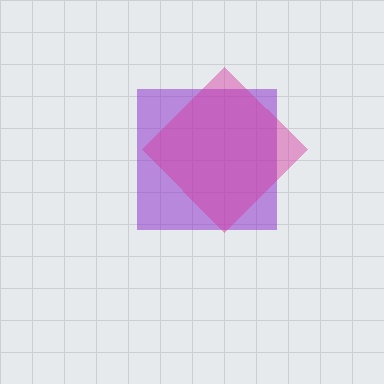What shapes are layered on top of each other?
The layered shapes are: a purple square, a magenta diamond.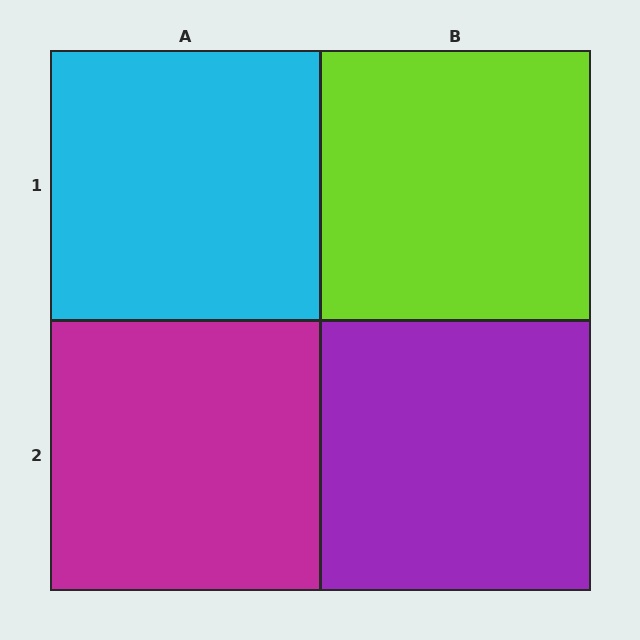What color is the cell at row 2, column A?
Magenta.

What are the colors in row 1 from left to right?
Cyan, lime.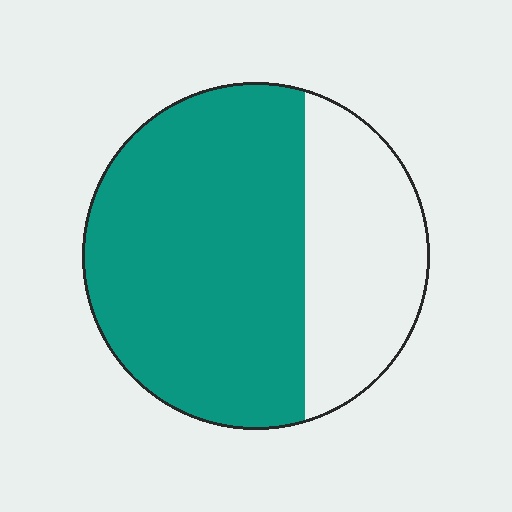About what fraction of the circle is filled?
About two thirds (2/3).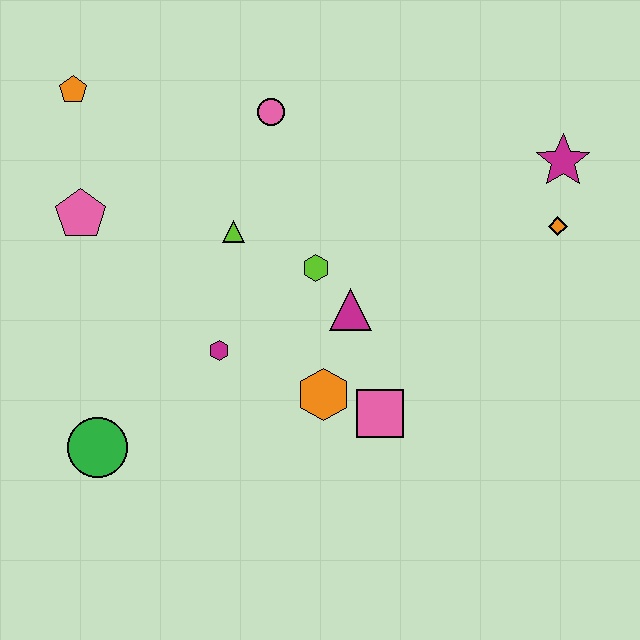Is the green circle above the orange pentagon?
No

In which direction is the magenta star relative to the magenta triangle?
The magenta star is to the right of the magenta triangle.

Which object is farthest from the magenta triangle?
The orange pentagon is farthest from the magenta triangle.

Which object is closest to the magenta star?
The orange diamond is closest to the magenta star.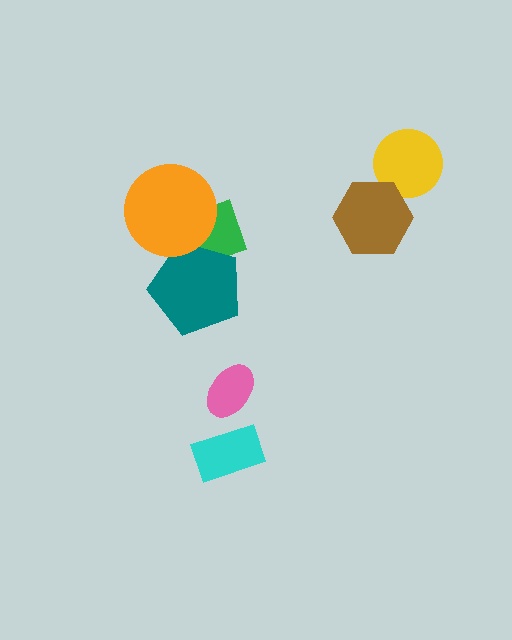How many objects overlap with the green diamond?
2 objects overlap with the green diamond.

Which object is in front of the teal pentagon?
The orange circle is in front of the teal pentagon.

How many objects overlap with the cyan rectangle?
0 objects overlap with the cyan rectangle.